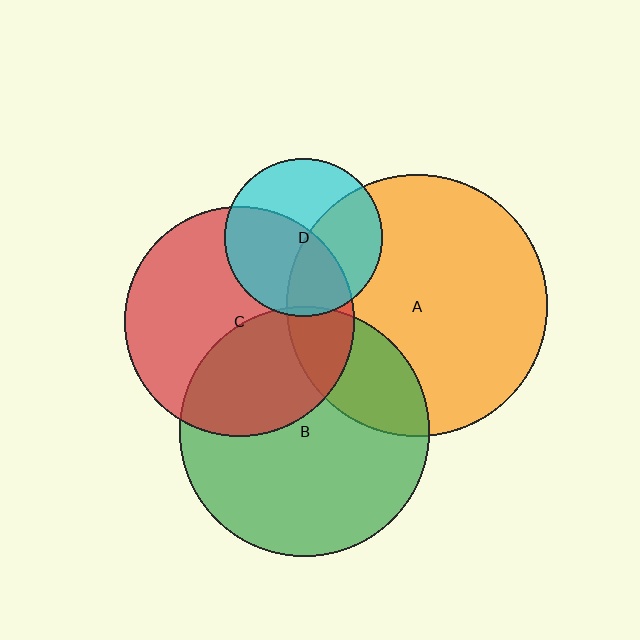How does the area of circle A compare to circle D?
Approximately 2.7 times.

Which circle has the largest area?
Circle A (orange).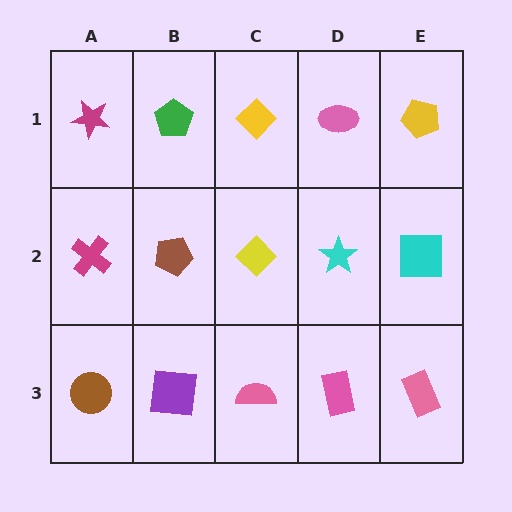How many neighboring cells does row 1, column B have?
3.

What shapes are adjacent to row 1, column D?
A cyan star (row 2, column D), a yellow diamond (row 1, column C), a yellow pentagon (row 1, column E).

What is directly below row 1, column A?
A magenta cross.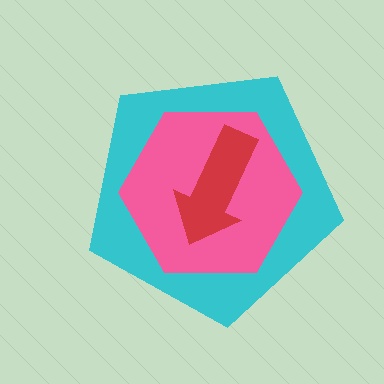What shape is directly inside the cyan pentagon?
The pink hexagon.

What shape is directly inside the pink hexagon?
The red arrow.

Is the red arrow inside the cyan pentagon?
Yes.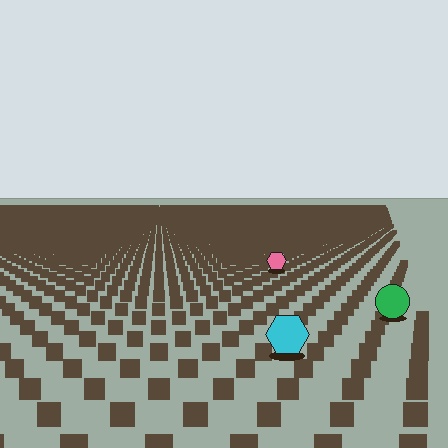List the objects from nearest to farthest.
From nearest to farthest: the cyan hexagon, the green circle, the pink hexagon.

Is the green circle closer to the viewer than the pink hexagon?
Yes. The green circle is closer — you can tell from the texture gradient: the ground texture is coarser near it.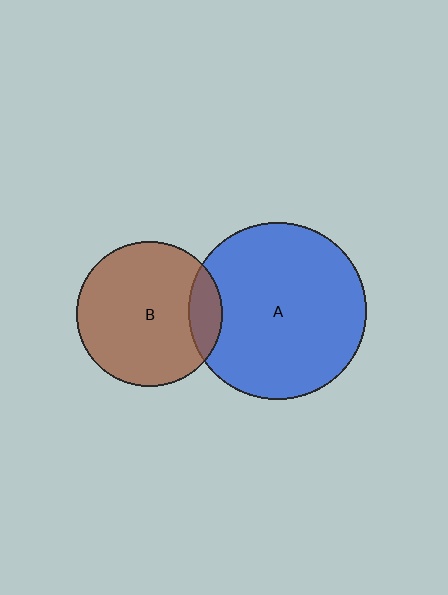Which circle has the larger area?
Circle A (blue).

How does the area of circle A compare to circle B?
Approximately 1.5 times.